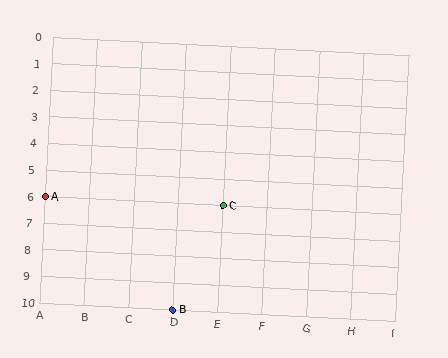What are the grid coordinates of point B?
Point B is at grid coordinates (D, 10).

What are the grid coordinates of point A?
Point A is at grid coordinates (A, 6).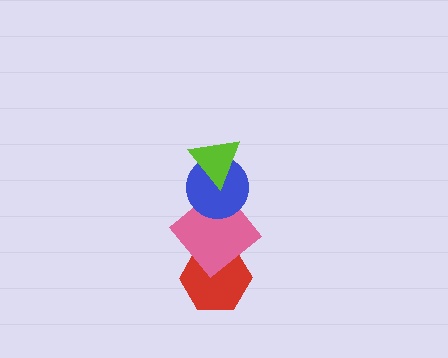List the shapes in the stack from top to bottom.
From top to bottom: the lime triangle, the blue circle, the pink diamond, the red hexagon.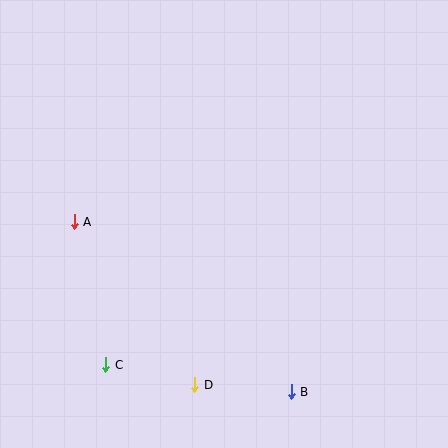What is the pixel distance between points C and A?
The distance between C and A is 147 pixels.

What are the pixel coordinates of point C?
Point C is at (106, 365).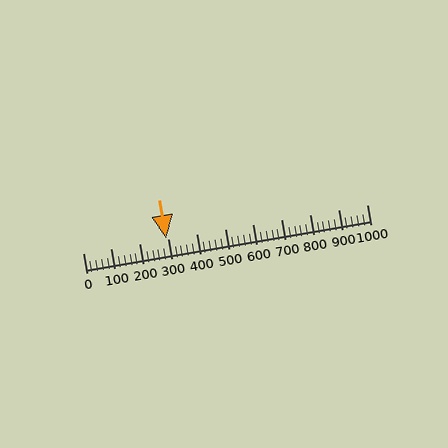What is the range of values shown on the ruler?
The ruler shows values from 0 to 1000.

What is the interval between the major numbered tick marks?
The major tick marks are spaced 100 units apart.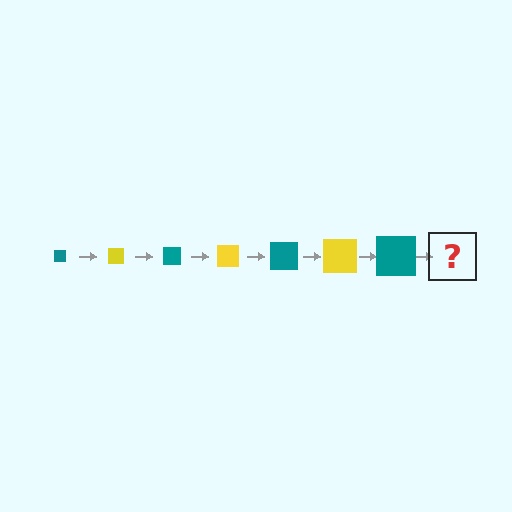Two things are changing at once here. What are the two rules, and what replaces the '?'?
The two rules are that the square grows larger each step and the color cycles through teal and yellow. The '?' should be a yellow square, larger than the previous one.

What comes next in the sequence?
The next element should be a yellow square, larger than the previous one.